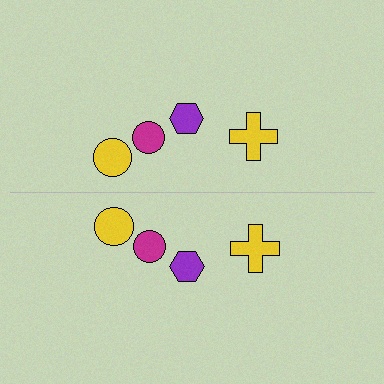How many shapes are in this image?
There are 8 shapes in this image.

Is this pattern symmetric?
Yes, this pattern has bilateral (reflection) symmetry.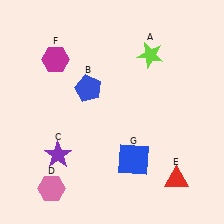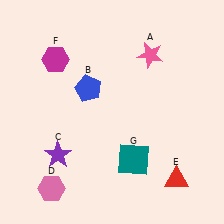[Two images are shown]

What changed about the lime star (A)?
In Image 1, A is lime. In Image 2, it changed to pink.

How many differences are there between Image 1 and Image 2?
There are 2 differences between the two images.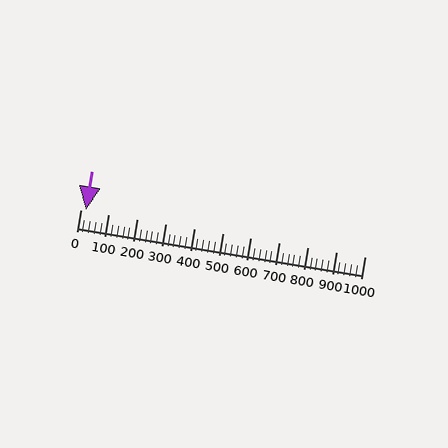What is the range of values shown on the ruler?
The ruler shows values from 0 to 1000.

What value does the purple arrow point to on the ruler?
The purple arrow points to approximately 20.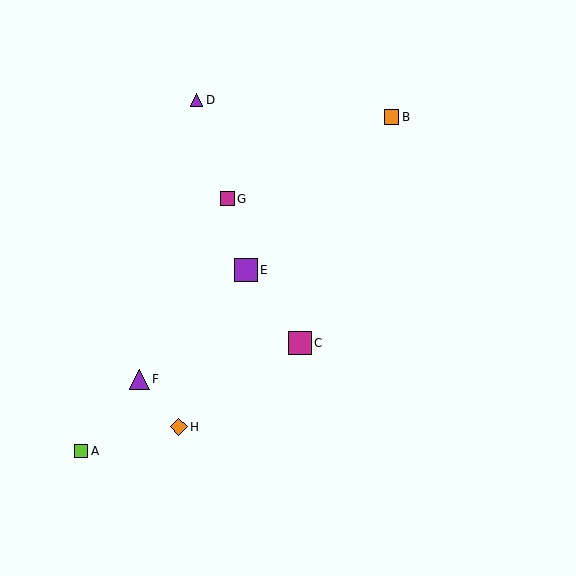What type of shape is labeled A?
Shape A is a lime square.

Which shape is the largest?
The magenta square (labeled C) is the largest.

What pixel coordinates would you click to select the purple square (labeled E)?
Click at (246, 270) to select the purple square E.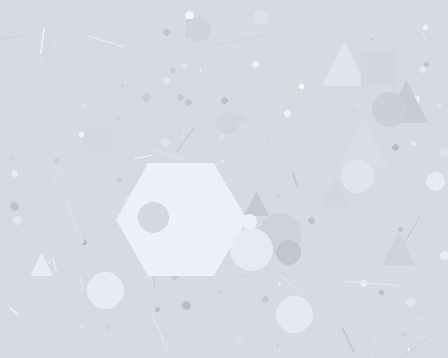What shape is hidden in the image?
A hexagon is hidden in the image.